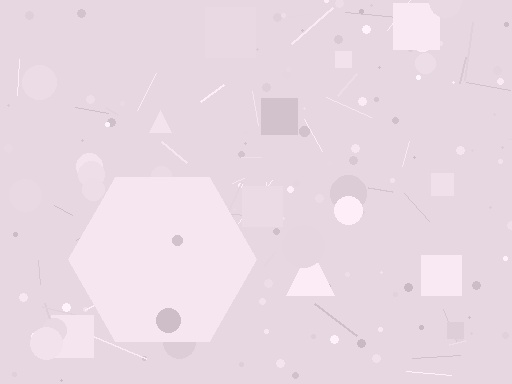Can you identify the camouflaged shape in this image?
The camouflaged shape is a hexagon.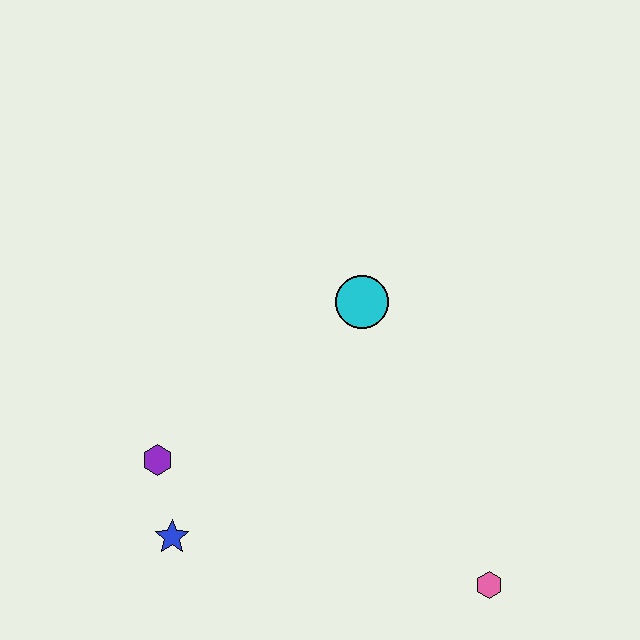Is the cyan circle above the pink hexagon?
Yes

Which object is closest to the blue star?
The purple hexagon is closest to the blue star.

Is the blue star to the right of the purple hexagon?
Yes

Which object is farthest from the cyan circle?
The pink hexagon is farthest from the cyan circle.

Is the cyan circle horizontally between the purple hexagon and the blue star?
No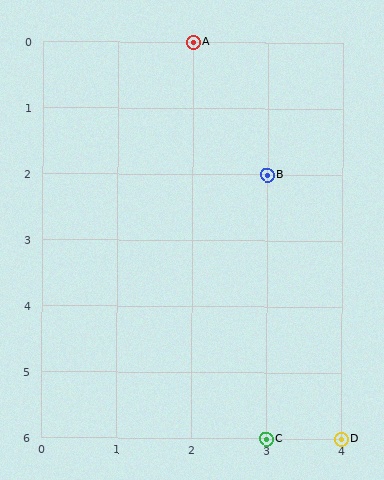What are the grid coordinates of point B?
Point B is at grid coordinates (3, 2).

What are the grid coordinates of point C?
Point C is at grid coordinates (3, 6).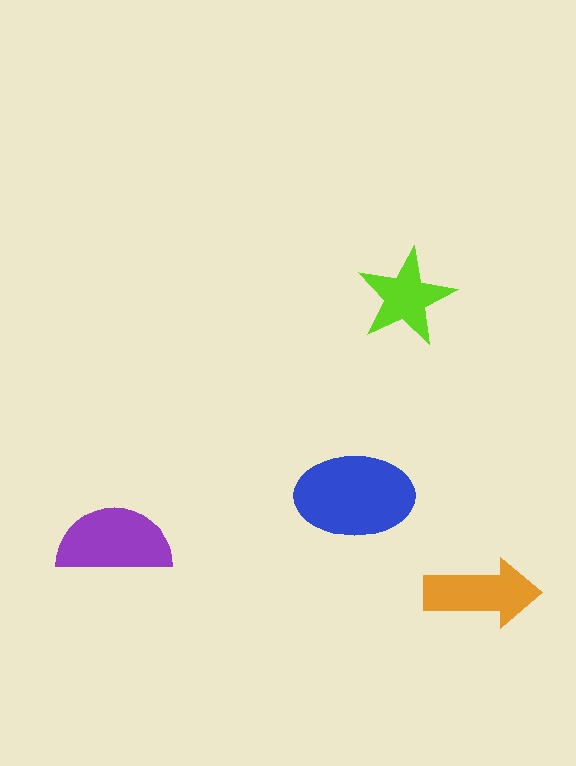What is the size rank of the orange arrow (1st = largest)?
3rd.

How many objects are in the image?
There are 4 objects in the image.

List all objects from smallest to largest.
The lime star, the orange arrow, the purple semicircle, the blue ellipse.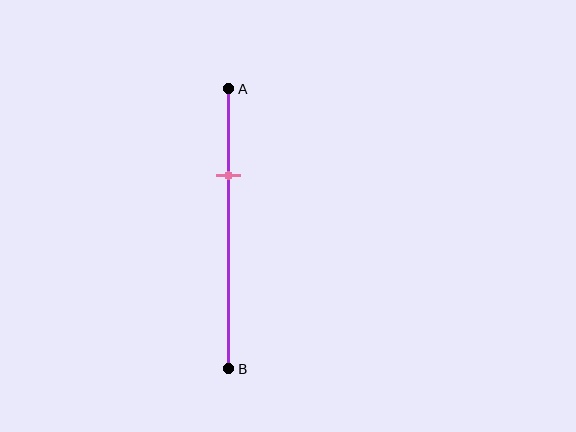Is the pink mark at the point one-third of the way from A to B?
Yes, the mark is approximately at the one-third point.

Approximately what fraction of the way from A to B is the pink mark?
The pink mark is approximately 30% of the way from A to B.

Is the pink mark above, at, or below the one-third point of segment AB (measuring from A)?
The pink mark is approximately at the one-third point of segment AB.